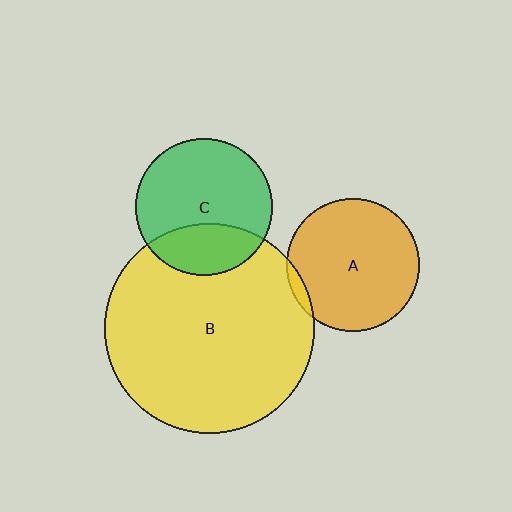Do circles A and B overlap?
Yes.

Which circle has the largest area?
Circle B (yellow).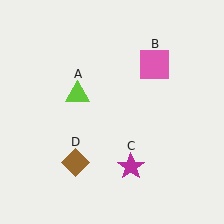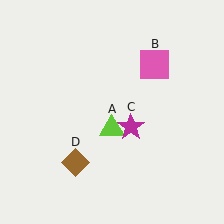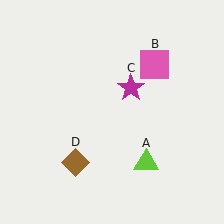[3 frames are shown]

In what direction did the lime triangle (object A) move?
The lime triangle (object A) moved down and to the right.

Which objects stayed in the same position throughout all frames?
Pink square (object B) and brown diamond (object D) remained stationary.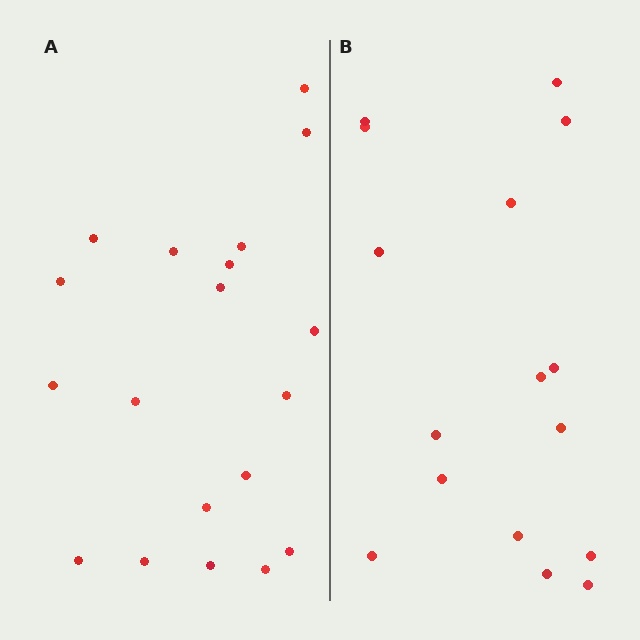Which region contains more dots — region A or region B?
Region A (the left region) has more dots.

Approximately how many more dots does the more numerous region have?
Region A has just a few more — roughly 2 or 3 more dots than region B.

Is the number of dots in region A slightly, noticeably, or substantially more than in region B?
Region A has only slightly more — the two regions are fairly close. The ratio is roughly 1.2 to 1.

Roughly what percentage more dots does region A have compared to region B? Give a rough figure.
About 20% more.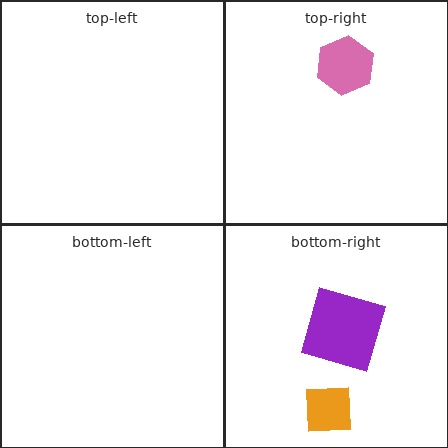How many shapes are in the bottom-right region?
2.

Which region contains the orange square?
The bottom-right region.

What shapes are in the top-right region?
The pink hexagon.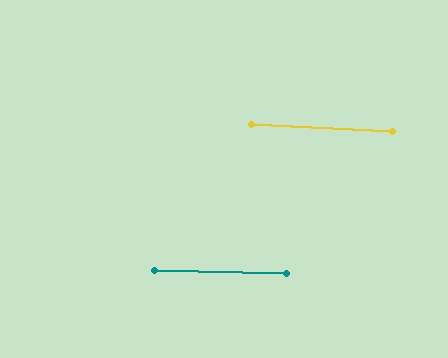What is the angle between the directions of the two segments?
Approximately 2 degrees.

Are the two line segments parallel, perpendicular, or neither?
Parallel — their directions differ by only 1.7°.